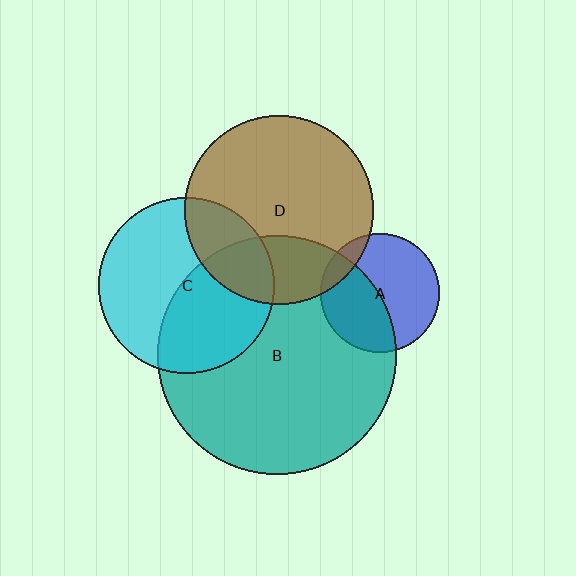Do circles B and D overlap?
Yes.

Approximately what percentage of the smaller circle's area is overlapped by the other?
Approximately 25%.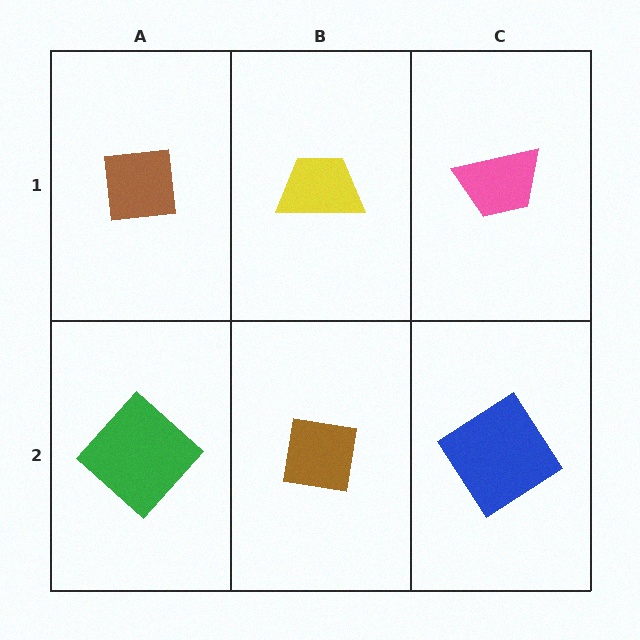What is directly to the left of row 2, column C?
A brown square.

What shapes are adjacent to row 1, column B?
A brown square (row 2, column B), a brown square (row 1, column A), a pink trapezoid (row 1, column C).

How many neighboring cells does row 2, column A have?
2.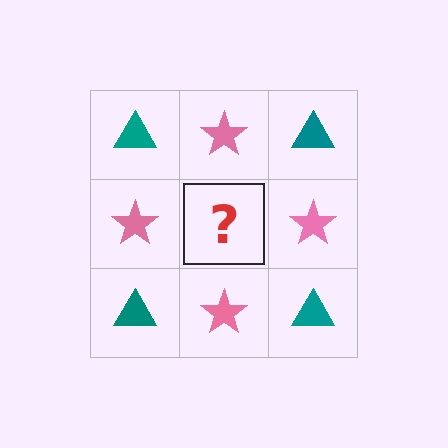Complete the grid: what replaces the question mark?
The question mark should be replaced with a teal triangle.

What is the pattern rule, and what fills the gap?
The rule is that it alternates teal triangle and pink star in a checkerboard pattern. The gap should be filled with a teal triangle.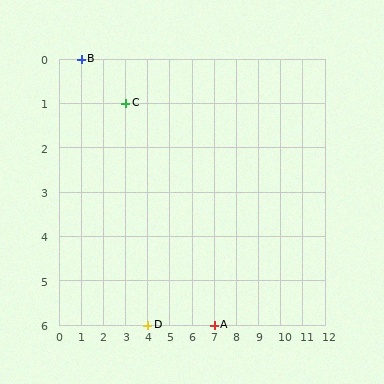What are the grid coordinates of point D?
Point D is at grid coordinates (4, 6).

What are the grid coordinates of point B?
Point B is at grid coordinates (1, 0).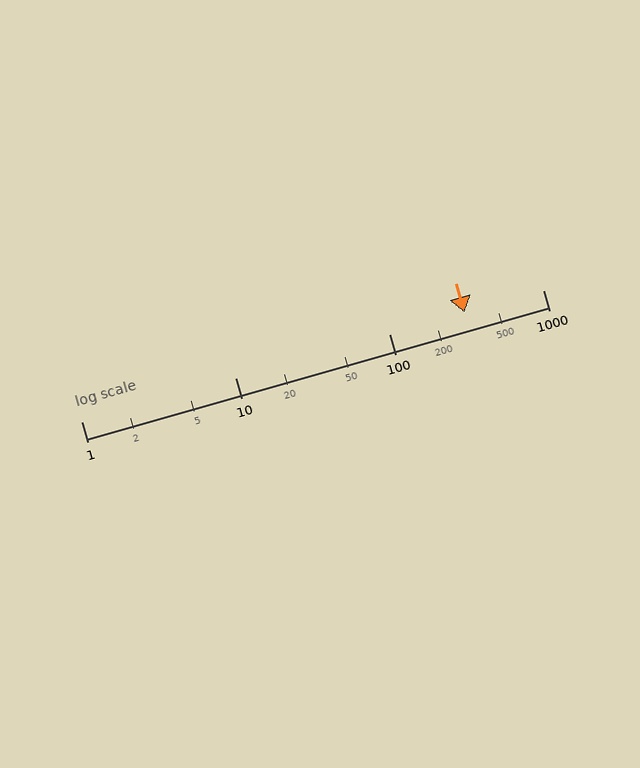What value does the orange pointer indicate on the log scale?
The pointer indicates approximately 310.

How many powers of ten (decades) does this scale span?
The scale spans 3 decades, from 1 to 1000.